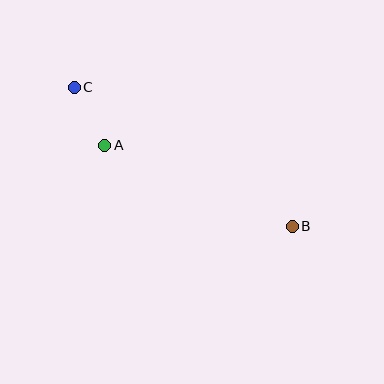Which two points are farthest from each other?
Points B and C are farthest from each other.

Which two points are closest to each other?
Points A and C are closest to each other.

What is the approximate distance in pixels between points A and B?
The distance between A and B is approximately 204 pixels.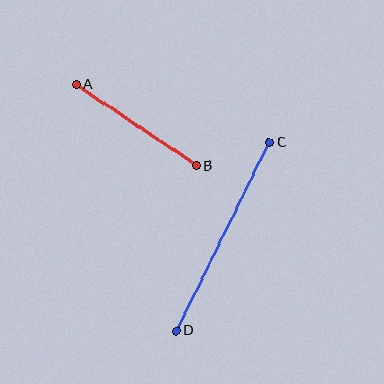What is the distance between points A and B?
The distance is approximately 145 pixels.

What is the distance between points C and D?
The distance is approximately 210 pixels.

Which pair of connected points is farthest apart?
Points C and D are farthest apart.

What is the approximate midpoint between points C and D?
The midpoint is at approximately (223, 236) pixels.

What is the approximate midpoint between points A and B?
The midpoint is at approximately (136, 125) pixels.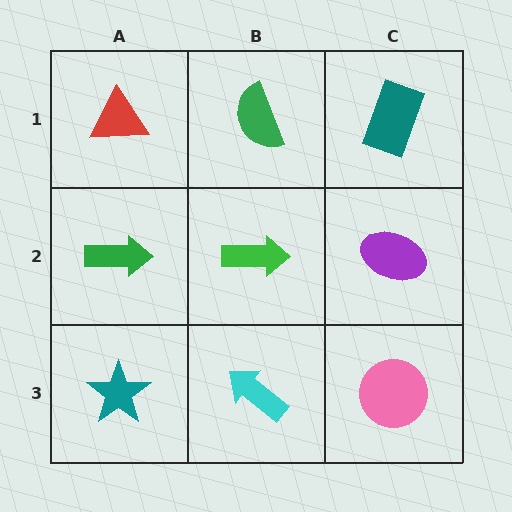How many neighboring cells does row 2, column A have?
3.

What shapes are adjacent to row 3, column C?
A purple ellipse (row 2, column C), a cyan arrow (row 3, column B).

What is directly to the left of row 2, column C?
A green arrow.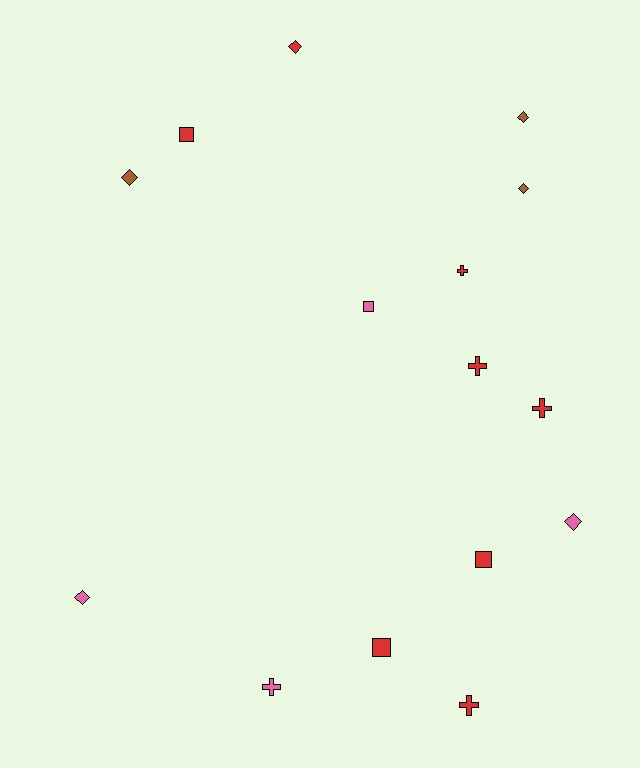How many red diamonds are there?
There is 1 red diamond.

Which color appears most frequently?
Red, with 8 objects.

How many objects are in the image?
There are 15 objects.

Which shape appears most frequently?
Diamond, with 6 objects.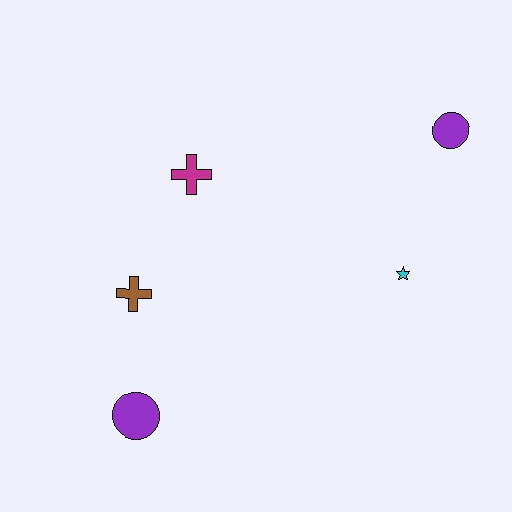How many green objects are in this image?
There are no green objects.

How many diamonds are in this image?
There are no diamonds.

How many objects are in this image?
There are 5 objects.